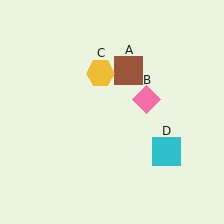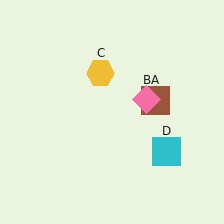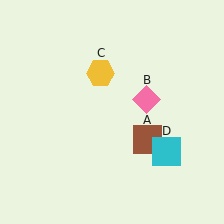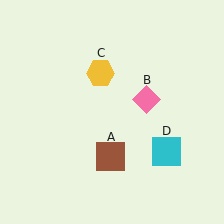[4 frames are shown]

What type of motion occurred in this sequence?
The brown square (object A) rotated clockwise around the center of the scene.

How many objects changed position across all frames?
1 object changed position: brown square (object A).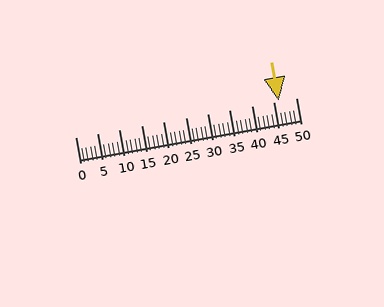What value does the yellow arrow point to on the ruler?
The yellow arrow points to approximately 46.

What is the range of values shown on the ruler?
The ruler shows values from 0 to 50.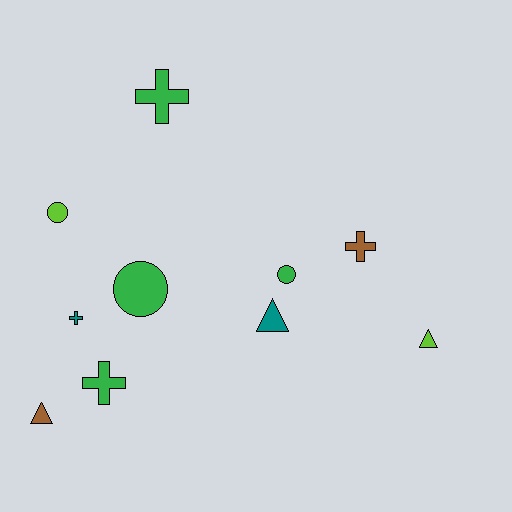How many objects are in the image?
There are 10 objects.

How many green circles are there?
There are 2 green circles.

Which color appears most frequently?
Green, with 4 objects.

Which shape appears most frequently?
Cross, with 4 objects.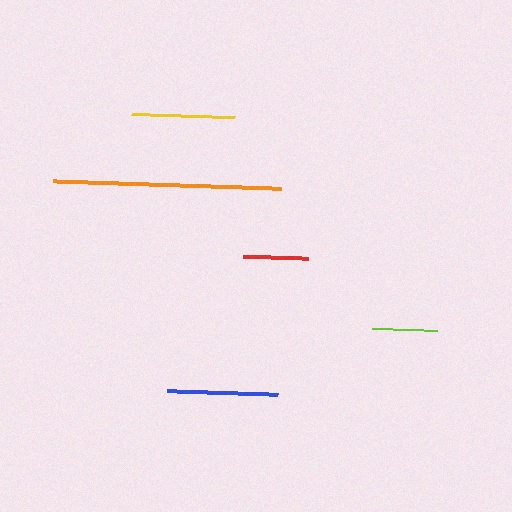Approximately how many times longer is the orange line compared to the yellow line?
The orange line is approximately 2.2 times the length of the yellow line.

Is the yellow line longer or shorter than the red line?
The yellow line is longer than the red line.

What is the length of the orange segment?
The orange segment is approximately 228 pixels long.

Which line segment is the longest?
The orange line is the longest at approximately 228 pixels.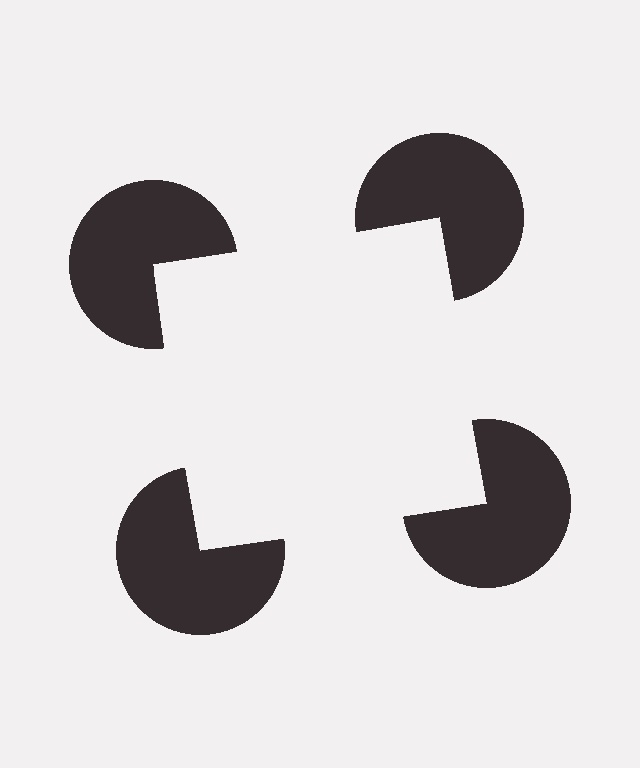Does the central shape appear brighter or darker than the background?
It typically appears slightly brighter than the background, even though no actual brightness change is drawn.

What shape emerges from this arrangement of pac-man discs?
An illusory square — its edges are inferred from the aligned wedge cuts in the pac-man discs, not physically drawn.